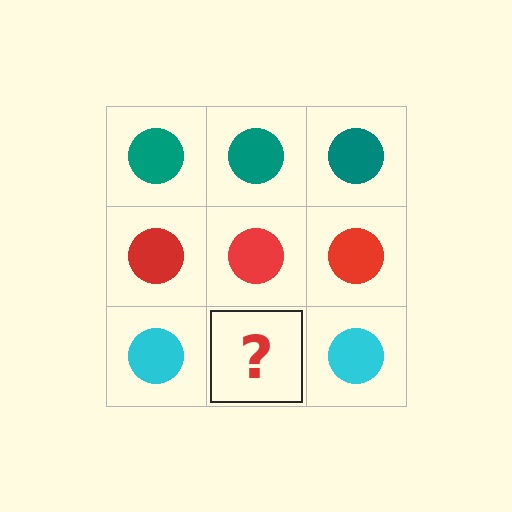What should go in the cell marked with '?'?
The missing cell should contain a cyan circle.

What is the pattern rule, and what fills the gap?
The rule is that each row has a consistent color. The gap should be filled with a cyan circle.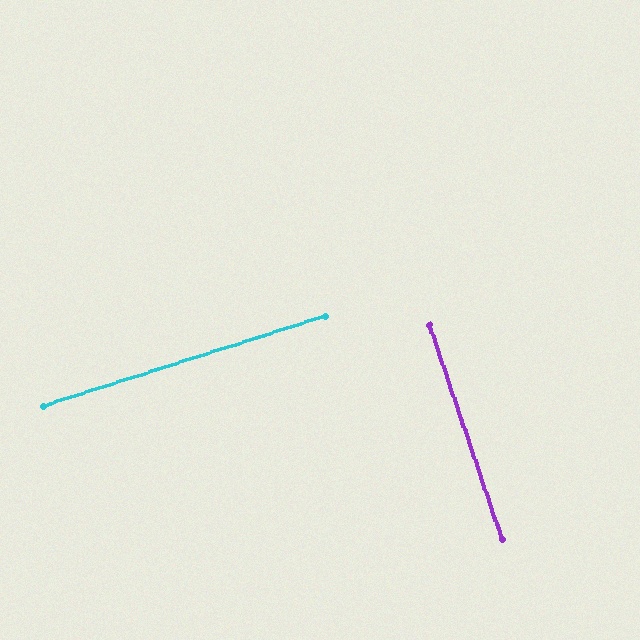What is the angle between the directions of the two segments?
Approximately 89 degrees.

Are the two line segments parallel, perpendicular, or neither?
Perpendicular — they meet at approximately 89°.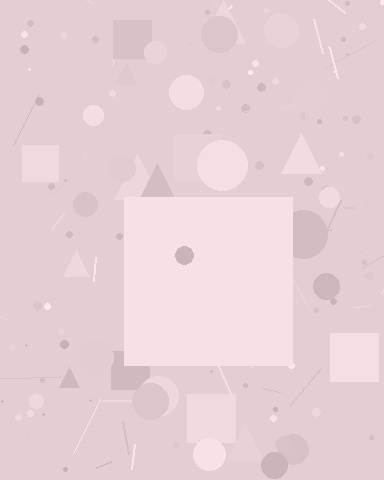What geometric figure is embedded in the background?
A square is embedded in the background.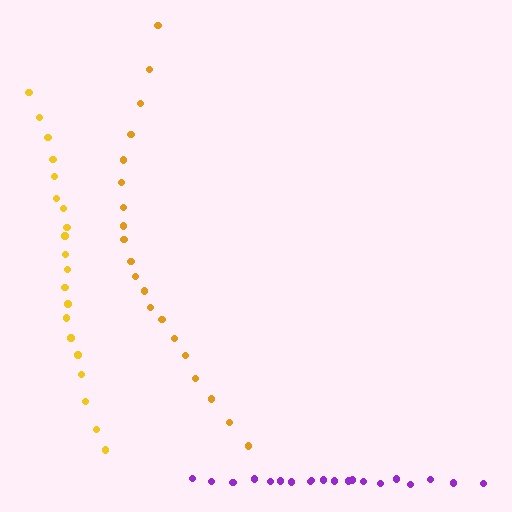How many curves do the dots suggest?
There are 3 distinct paths.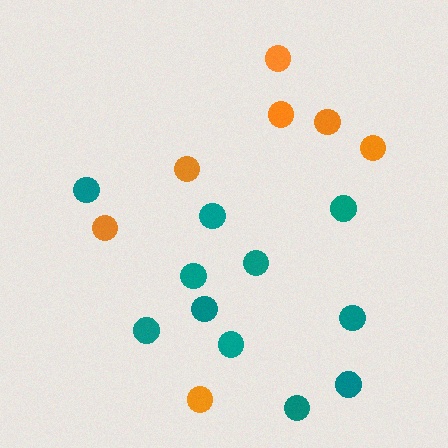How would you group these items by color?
There are 2 groups: one group of orange circles (7) and one group of teal circles (11).